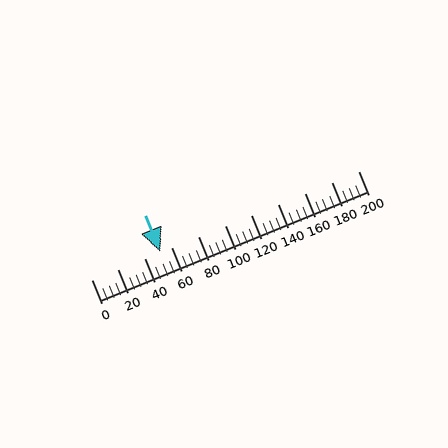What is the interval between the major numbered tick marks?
The major tick marks are spaced 20 units apart.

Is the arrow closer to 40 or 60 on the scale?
The arrow is closer to 60.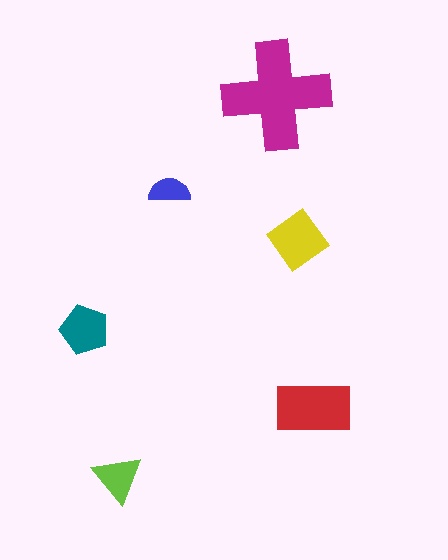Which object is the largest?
The magenta cross.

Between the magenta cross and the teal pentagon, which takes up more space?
The magenta cross.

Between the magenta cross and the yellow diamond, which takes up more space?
The magenta cross.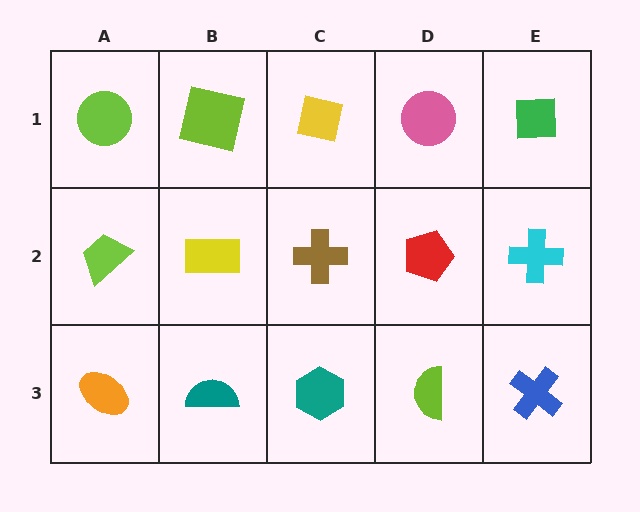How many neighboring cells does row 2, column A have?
3.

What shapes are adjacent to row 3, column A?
A lime trapezoid (row 2, column A), a teal semicircle (row 3, column B).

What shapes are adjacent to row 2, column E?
A green square (row 1, column E), a blue cross (row 3, column E), a red pentagon (row 2, column D).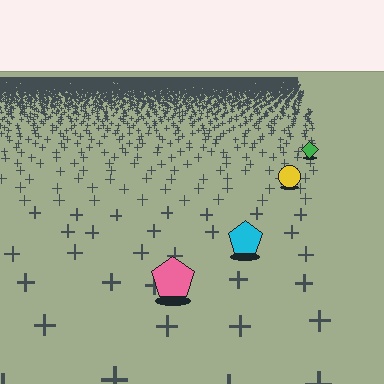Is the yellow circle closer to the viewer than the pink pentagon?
No. The pink pentagon is closer — you can tell from the texture gradient: the ground texture is coarser near it.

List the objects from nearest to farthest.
From nearest to farthest: the pink pentagon, the cyan pentagon, the yellow circle, the green diamond.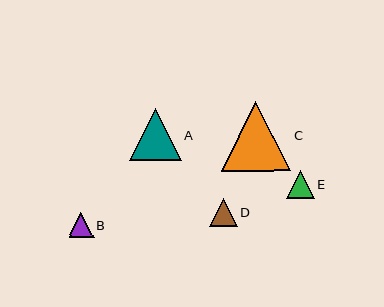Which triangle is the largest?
Triangle C is the largest with a size of approximately 69 pixels.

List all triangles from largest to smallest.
From largest to smallest: C, A, D, E, B.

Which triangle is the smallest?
Triangle B is the smallest with a size of approximately 25 pixels.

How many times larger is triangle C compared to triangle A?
Triangle C is approximately 1.3 times the size of triangle A.